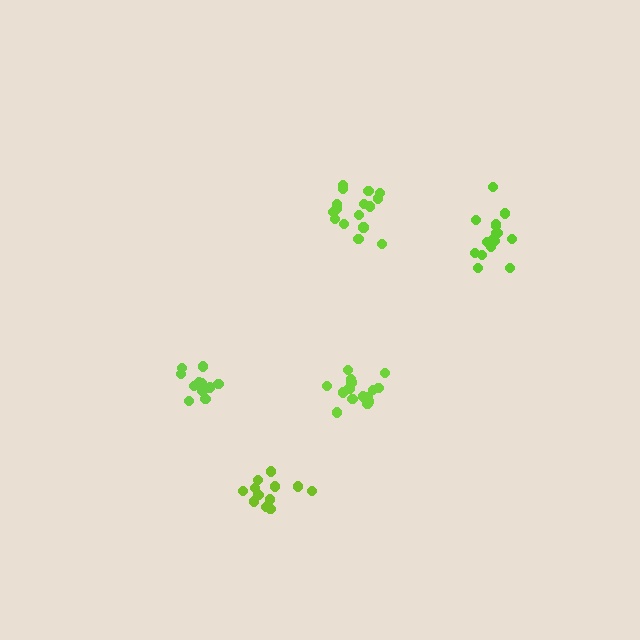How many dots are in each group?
Group 1: 16 dots, Group 2: 12 dots, Group 3: 16 dots, Group 4: 15 dots, Group 5: 12 dots (71 total).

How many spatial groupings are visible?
There are 5 spatial groupings.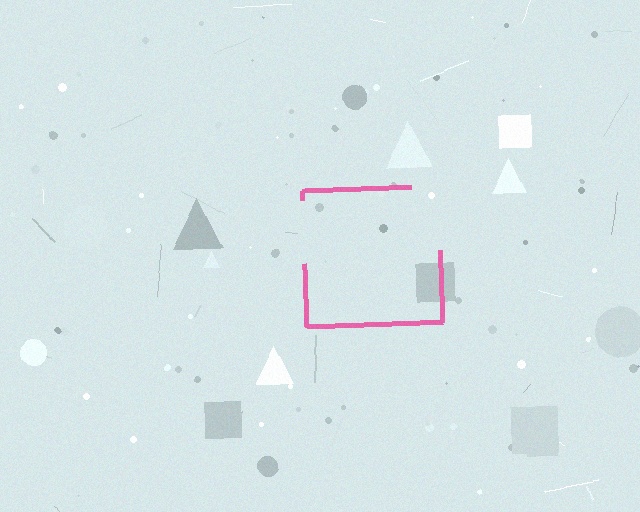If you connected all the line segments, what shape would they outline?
They would outline a square.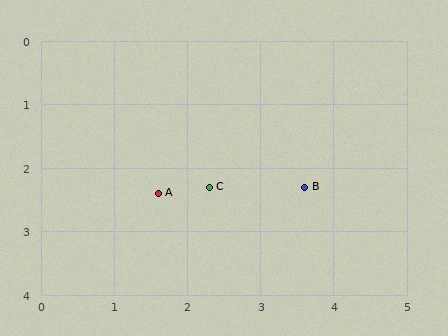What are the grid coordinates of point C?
Point C is at approximately (2.3, 2.3).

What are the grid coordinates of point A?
Point A is at approximately (1.6, 2.4).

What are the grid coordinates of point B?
Point B is at approximately (3.6, 2.3).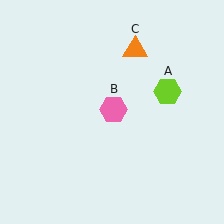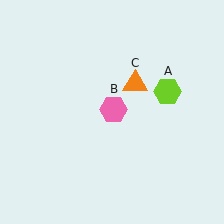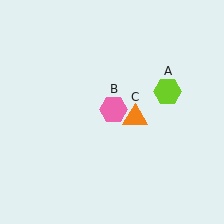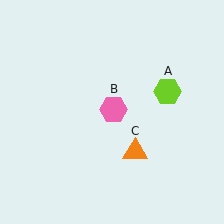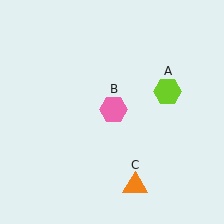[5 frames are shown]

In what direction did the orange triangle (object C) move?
The orange triangle (object C) moved down.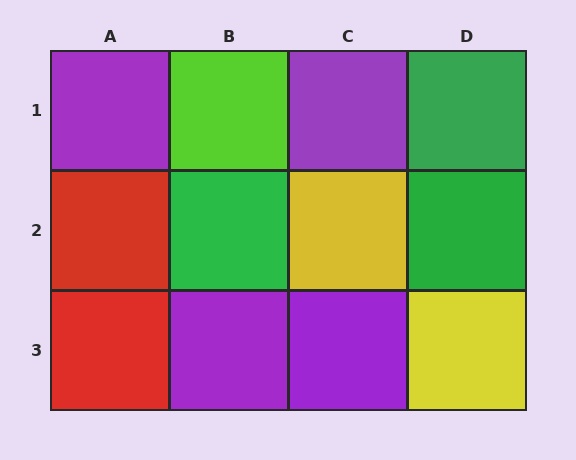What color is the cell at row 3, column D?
Yellow.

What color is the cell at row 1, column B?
Lime.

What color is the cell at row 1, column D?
Green.